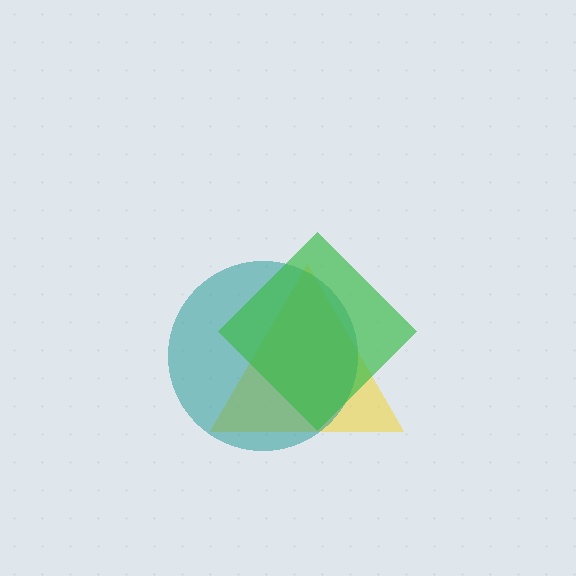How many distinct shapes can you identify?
There are 3 distinct shapes: a yellow triangle, a teal circle, a green diamond.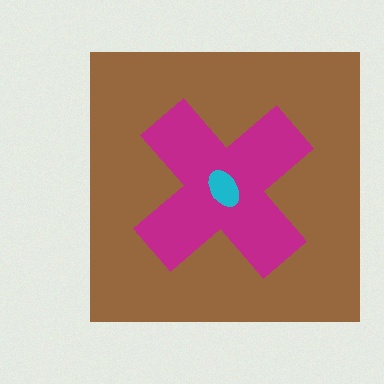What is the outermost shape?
The brown square.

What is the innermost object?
The cyan ellipse.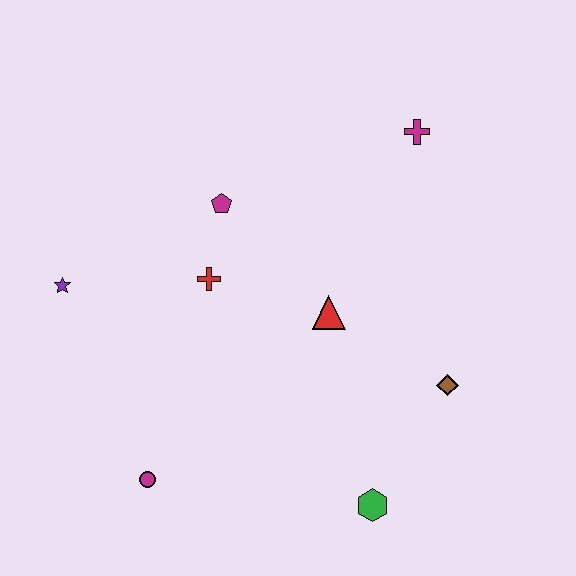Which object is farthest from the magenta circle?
The magenta cross is farthest from the magenta circle.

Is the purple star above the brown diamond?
Yes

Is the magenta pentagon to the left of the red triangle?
Yes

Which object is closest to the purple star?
The red cross is closest to the purple star.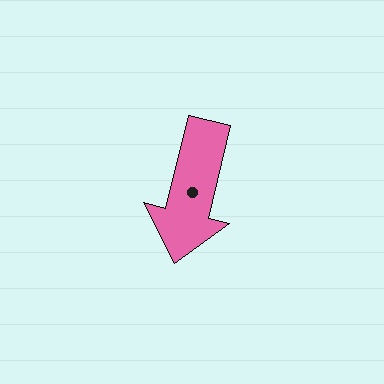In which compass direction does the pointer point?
South.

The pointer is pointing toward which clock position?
Roughly 6 o'clock.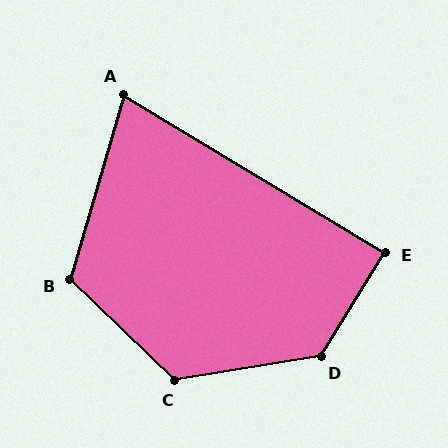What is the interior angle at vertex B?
Approximately 118 degrees (obtuse).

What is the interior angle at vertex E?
Approximately 89 degrees (approximately right).